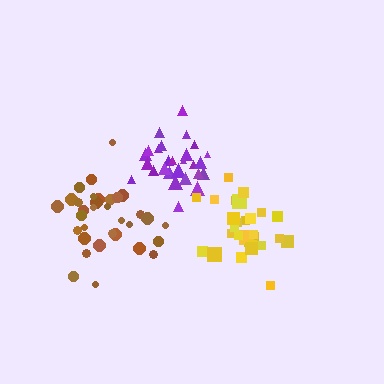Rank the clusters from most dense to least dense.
purple, yellow, brown.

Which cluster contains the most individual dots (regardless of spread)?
Brown (33).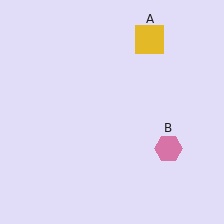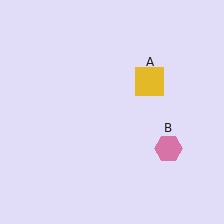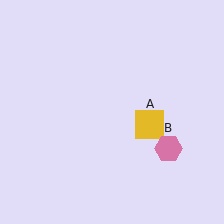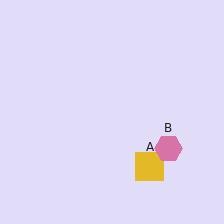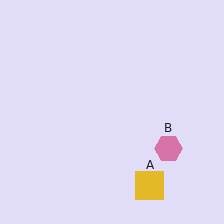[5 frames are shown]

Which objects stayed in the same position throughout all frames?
Pink hexagon (object B) remained stationary.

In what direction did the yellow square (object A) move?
The yellow square (object A) moved down.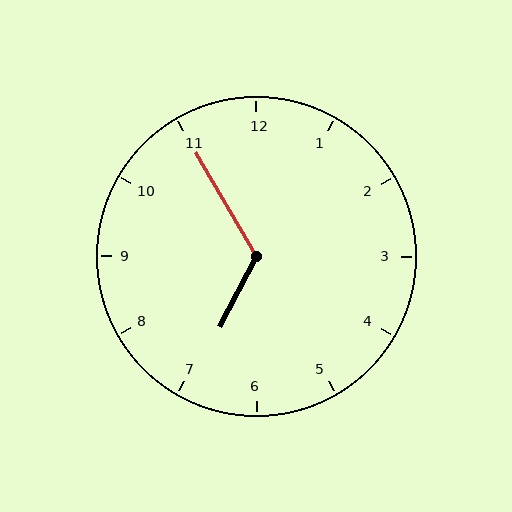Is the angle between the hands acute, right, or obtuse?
It is obtuse.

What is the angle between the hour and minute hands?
Approximately 122 degrees.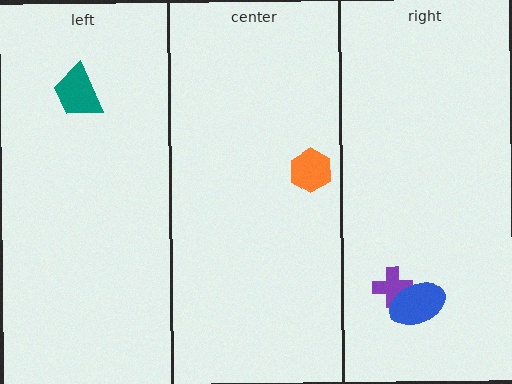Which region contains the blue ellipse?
The right region.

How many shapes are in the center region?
1.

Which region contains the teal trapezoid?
The left region.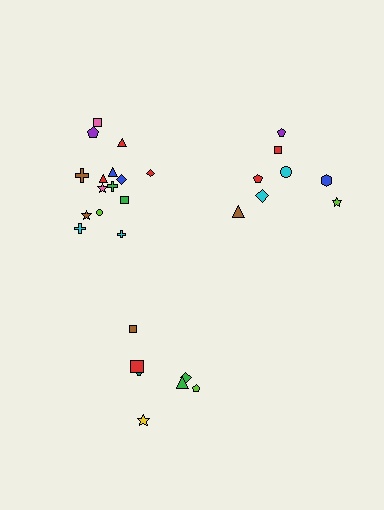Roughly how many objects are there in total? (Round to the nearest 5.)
Roughly 30 objects in total.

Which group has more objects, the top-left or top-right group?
The top-left group.